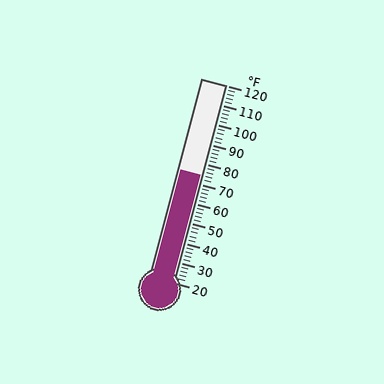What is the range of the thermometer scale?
The thermometer scale ranges from 20°F to 120°F.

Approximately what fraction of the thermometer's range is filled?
The thermometer is filled to approximately 55% of its range.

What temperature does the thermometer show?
The thermometer shows approximately 74°F.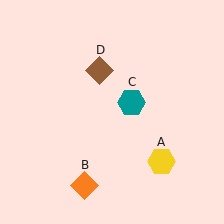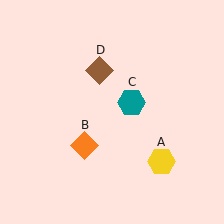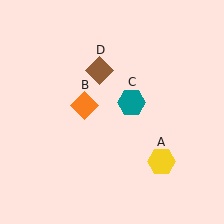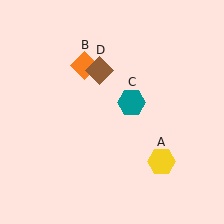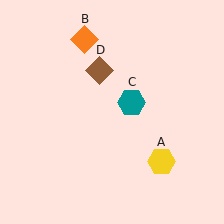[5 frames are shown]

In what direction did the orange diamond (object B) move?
The orange diamond (object B) moved up.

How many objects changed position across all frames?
1 object changed position: orange diamond (object B).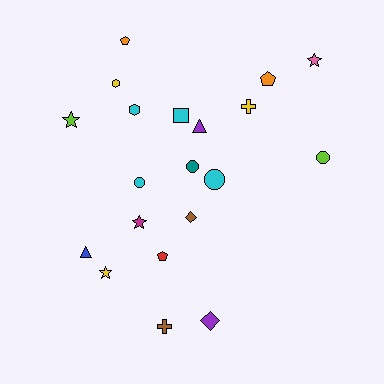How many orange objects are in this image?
There are 2 orange objects.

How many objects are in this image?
There are 20 objects.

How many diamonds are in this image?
There are 2 diamonds.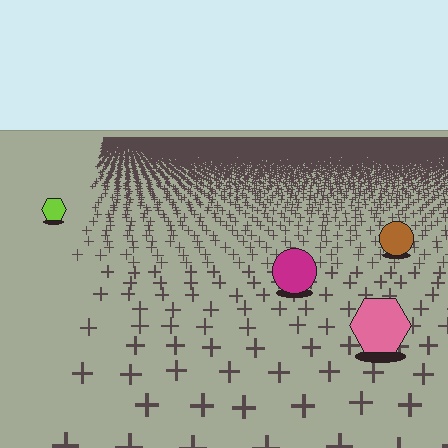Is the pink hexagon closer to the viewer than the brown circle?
Yes. The pink hexagon is closer — you can tell from the texture gradient: the ground texture is coarser near it.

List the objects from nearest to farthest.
From nearest to farthest: the pink hexagon, the magenta circle, the brown circle, the lime hexagon.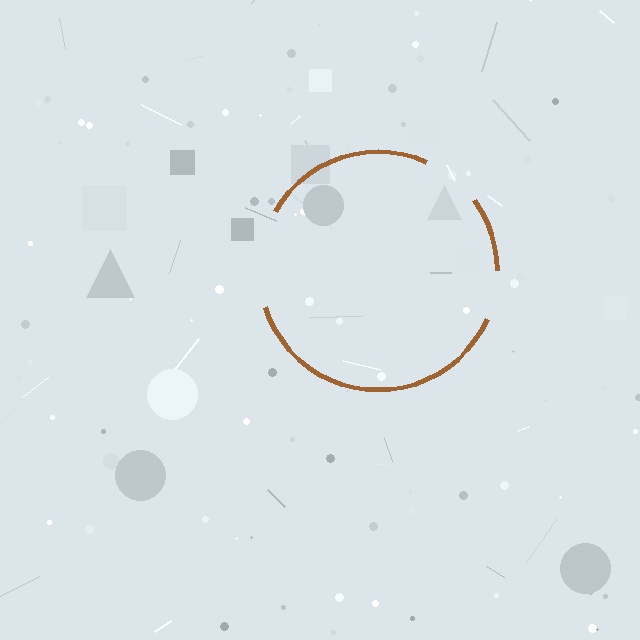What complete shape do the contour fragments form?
The contour fragments form a circle.